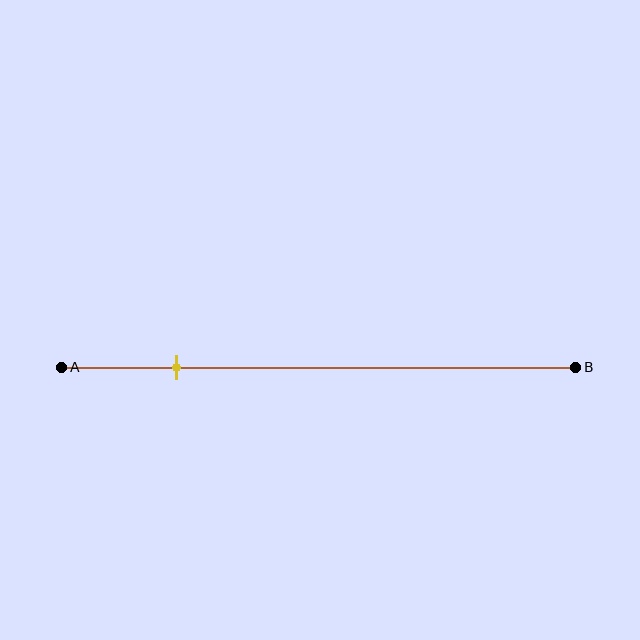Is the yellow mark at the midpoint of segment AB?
No, the mark is at about 20% from A, not at the 50% midpoint.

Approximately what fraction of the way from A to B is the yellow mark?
The yellow mark is approximately 20% of the way from A to B.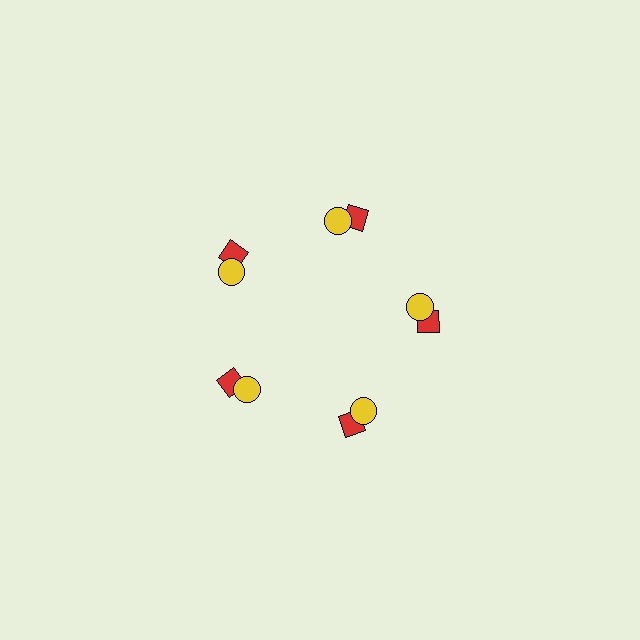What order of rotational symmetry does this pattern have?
This pattern has 5-fold rotational symmetry.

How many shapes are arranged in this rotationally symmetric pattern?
There are 10 shapes, arranged in 5 groups of 2.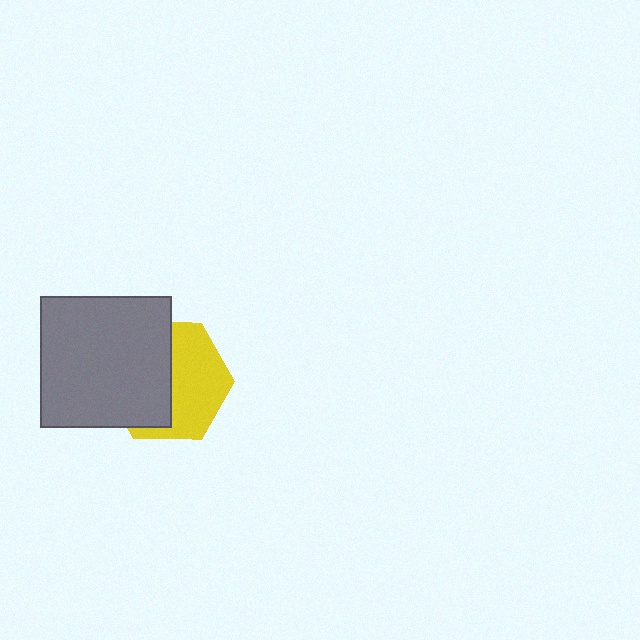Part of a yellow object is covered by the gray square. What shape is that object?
It is a hexagon.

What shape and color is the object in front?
The object in front is a gray square.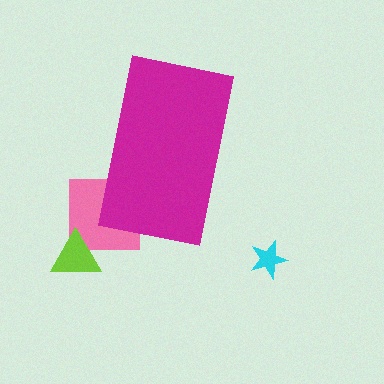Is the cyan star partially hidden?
No, the cyan star is fully visible.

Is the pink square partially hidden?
Yes, the pink square is partially hidden behind the magenta rectangle.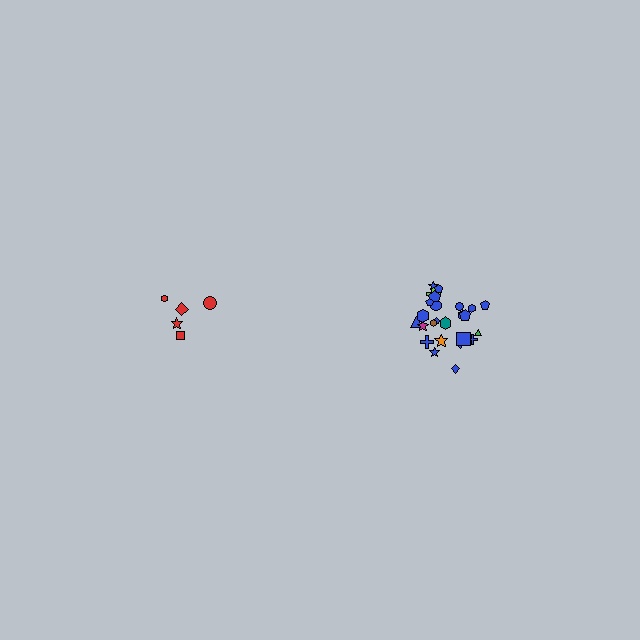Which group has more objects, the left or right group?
The right group.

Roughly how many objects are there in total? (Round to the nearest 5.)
Roughly 30 objects in total.